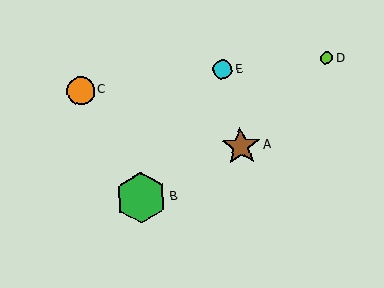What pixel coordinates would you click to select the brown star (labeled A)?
Click at (241, 146) to select the brown star A.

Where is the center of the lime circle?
The center of the lime circle is at (327, 58).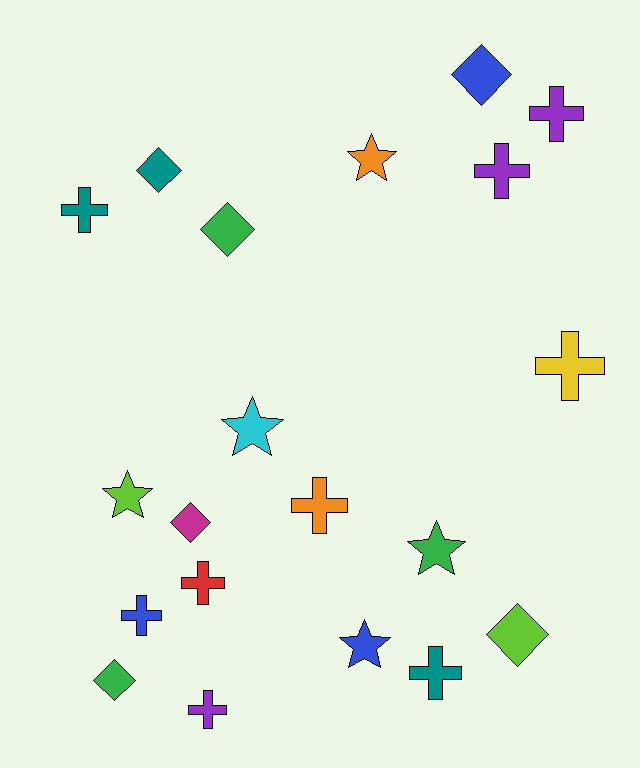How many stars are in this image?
There are 5 stars.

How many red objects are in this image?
There is 1 red object.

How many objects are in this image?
There are 20 objects.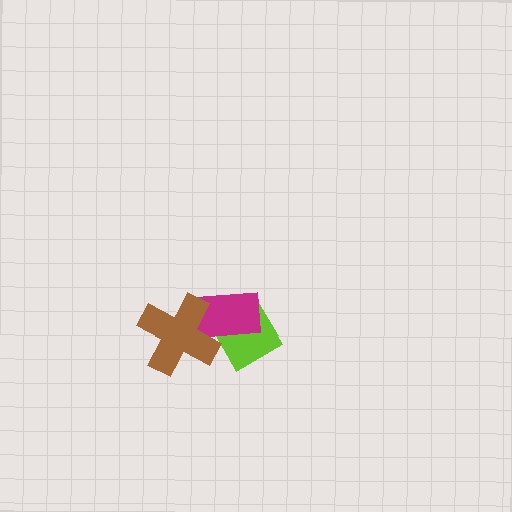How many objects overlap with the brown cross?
2 objects overlap with the brown cross.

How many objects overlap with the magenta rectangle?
2 objects overlap with the magenta rectangle.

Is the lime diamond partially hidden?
Yes, it is partially covered by another shape.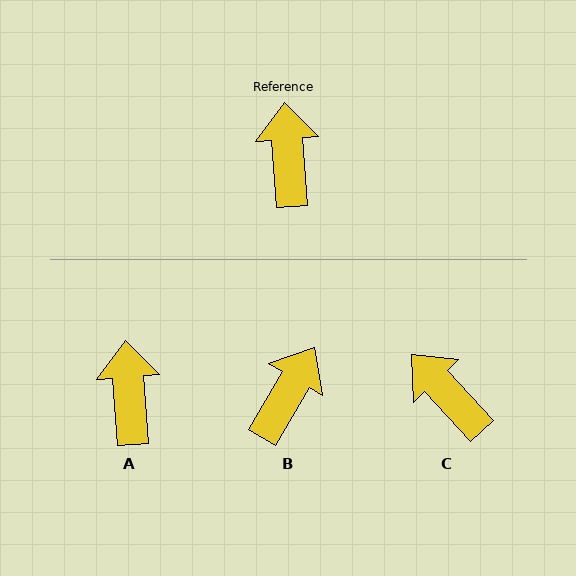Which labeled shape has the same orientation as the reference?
A.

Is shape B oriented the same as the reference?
No, it is off by about 34 degrees.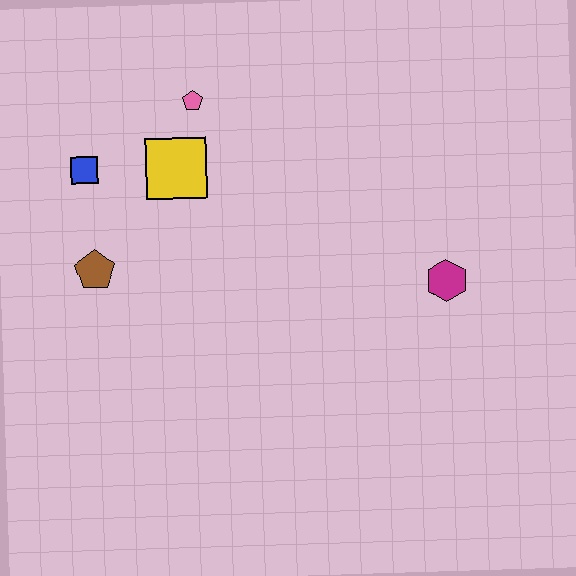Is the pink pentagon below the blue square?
No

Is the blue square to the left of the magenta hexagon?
Yes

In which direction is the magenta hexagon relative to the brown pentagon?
The magenta hexagon is to the right of the brown pentagon.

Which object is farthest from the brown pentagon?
The magenta hexagon is farthest from the brown pentagon.